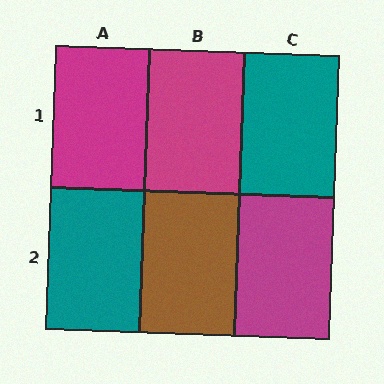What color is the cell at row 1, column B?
Magenta.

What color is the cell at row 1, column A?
Magenta.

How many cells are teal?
2 cells are teal.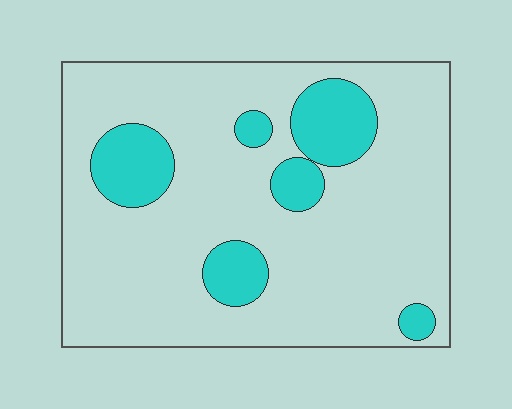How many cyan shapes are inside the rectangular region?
6.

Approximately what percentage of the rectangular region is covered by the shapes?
Approximately 20%.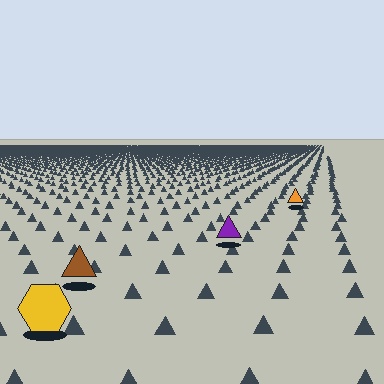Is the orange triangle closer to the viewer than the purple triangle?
No. The purple triangle is closer — you can tell from the texture gradient: the ground texture is coarser near it.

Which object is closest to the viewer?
The yellow hexagon is closest. The texture marks near it are larger and more spread out.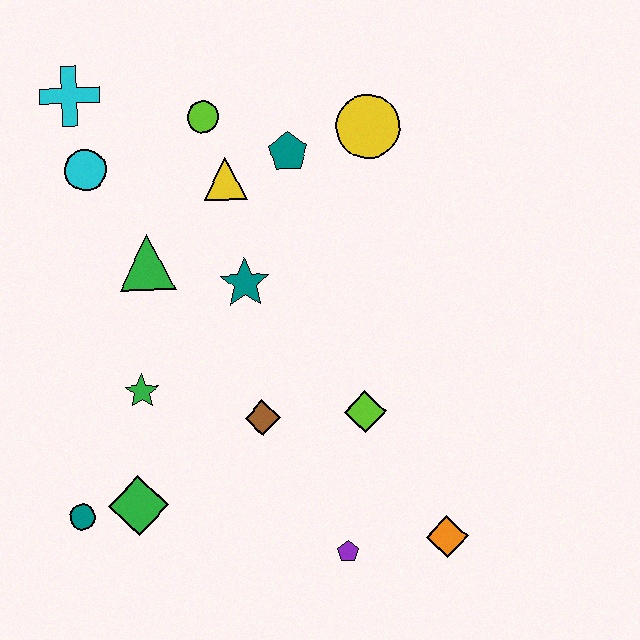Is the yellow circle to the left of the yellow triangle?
No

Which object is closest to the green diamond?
The teal circle is closest to the green diamond.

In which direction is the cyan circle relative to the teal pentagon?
The cyan circle is to the left of the teal pentagon.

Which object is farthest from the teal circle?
The yellow circle is farthest from the teal circle.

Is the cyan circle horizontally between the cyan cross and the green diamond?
Yes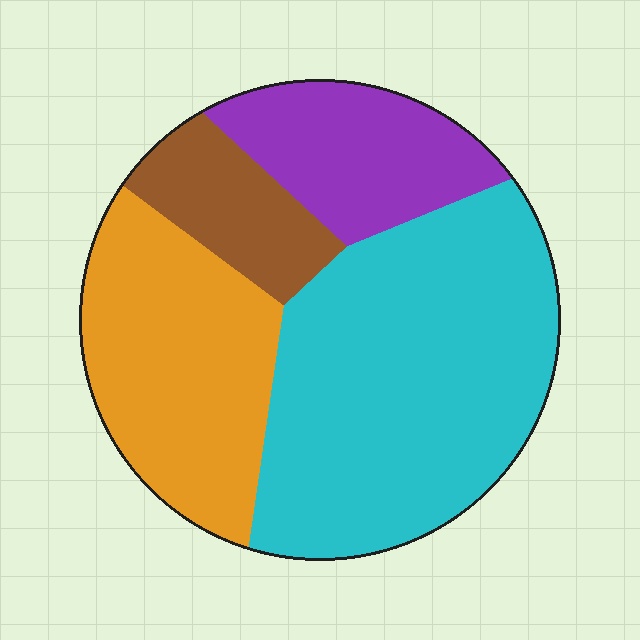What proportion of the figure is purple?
Purple takes up about one sixth (1/6) of the figure.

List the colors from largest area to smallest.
From largest to smallest: cyan, orange, purple, brown.